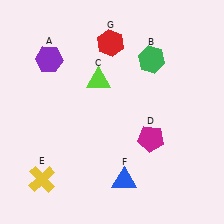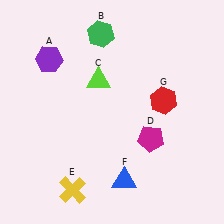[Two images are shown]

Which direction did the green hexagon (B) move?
The green hexagon (B) moved left.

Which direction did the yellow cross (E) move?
The yellow cross (E) moved right.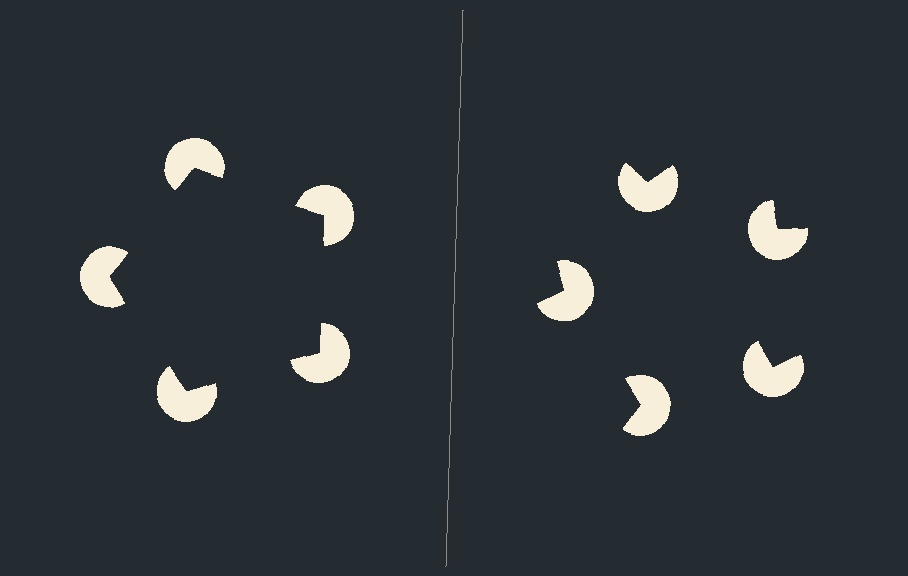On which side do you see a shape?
An illusory pentagon appears on the left side. On the right side the wedge cuts are rotated, so no coherent shape forms.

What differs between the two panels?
The pac-man discs are positioned identically on both sides; only the wedge orientations differ. On the left they align to a pentagon; on the right they are misaligned.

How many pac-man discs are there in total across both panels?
10 — 5 on each side.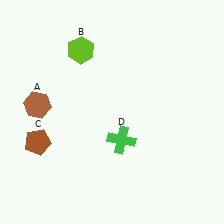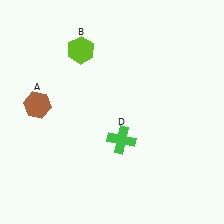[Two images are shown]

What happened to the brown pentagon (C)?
The brown pentagon (C) was removed in Image 2. It was in the bottom-left area of Image 1.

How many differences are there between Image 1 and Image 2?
There is 1 difference between the two images.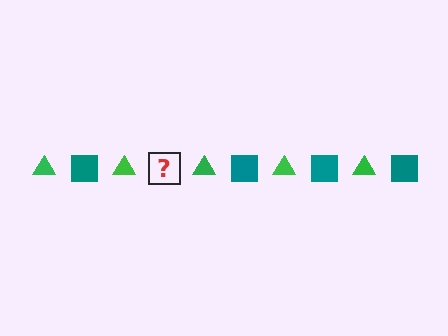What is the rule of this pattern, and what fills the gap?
The rule is that the pattern alternates between green triangle and teal square. The gap should be filled with a teal square.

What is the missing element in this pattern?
The missing element is a teal square.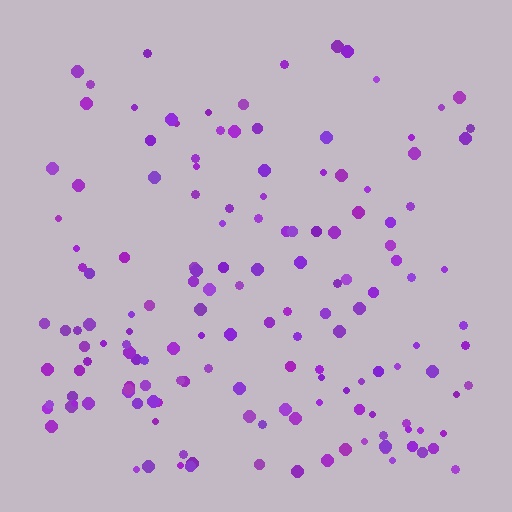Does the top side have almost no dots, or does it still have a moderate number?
Still a moderate number, just noticeably fewer than the bottom.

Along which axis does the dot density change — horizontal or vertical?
Vertical.